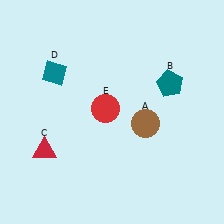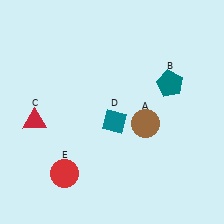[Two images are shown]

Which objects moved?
The objects that moved are: the red triangle (C), the teal diamond (D), the red circle (E).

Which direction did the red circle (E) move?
The red circle (E) moved down.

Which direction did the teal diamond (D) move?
The teal diamond (D) moved right.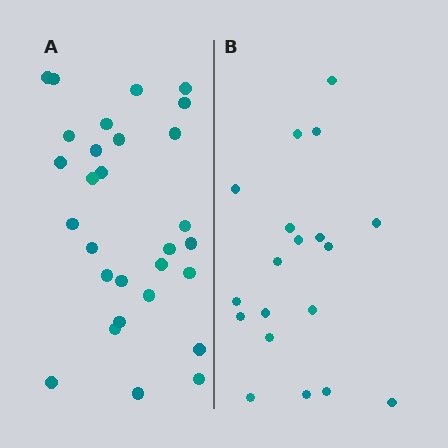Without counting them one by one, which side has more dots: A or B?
Region A (the left region) has more dots.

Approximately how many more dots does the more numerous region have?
Region A has roughly 10 or so more dots than region B.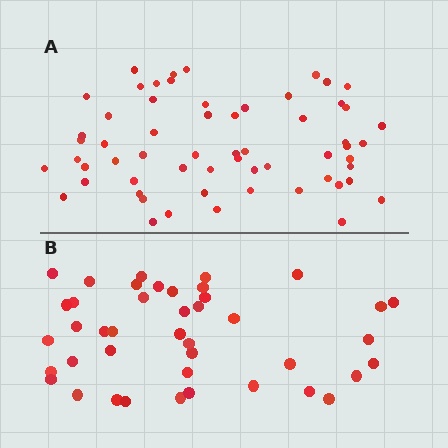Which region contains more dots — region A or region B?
Region A (the top region) has more dots.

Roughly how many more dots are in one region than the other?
Region A has approximately 20 more dots than region B.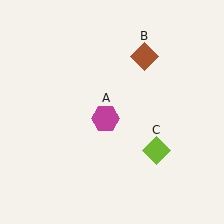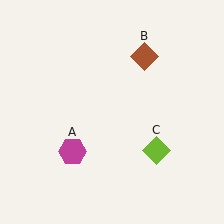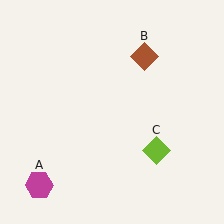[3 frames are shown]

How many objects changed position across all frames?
1 object changed position: magenta hexagon (object A).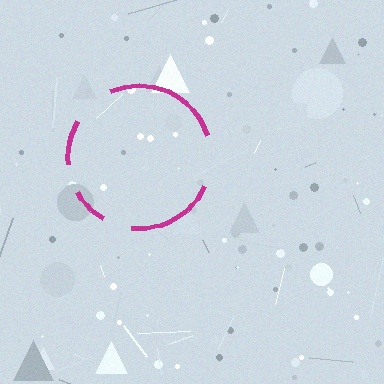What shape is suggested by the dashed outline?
The dashed outline suggests a circle.